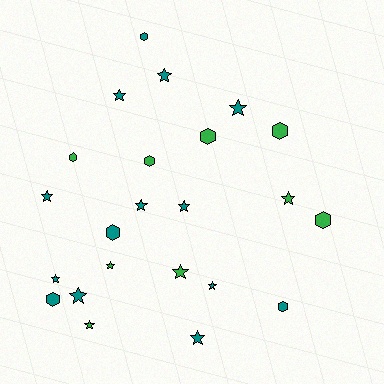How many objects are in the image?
There are 23 objects.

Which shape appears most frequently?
Star, with 14 objects.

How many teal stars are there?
There are 10 teal stars.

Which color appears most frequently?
Teal, with 14 objects.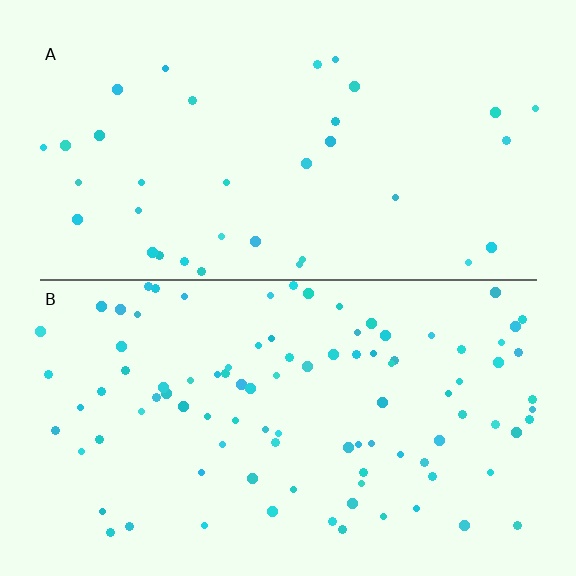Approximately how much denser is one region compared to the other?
Approximately 2.7× — region B over region A.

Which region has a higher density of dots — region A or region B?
B (the bottom).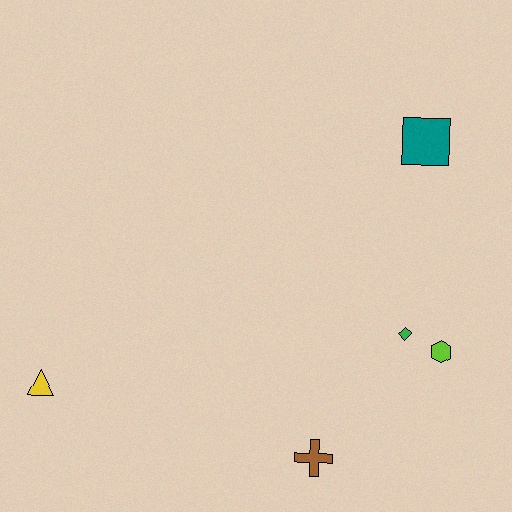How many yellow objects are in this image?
There is 1 yellow object.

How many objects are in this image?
There are 5 objects.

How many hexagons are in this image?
There is 1 hexagon.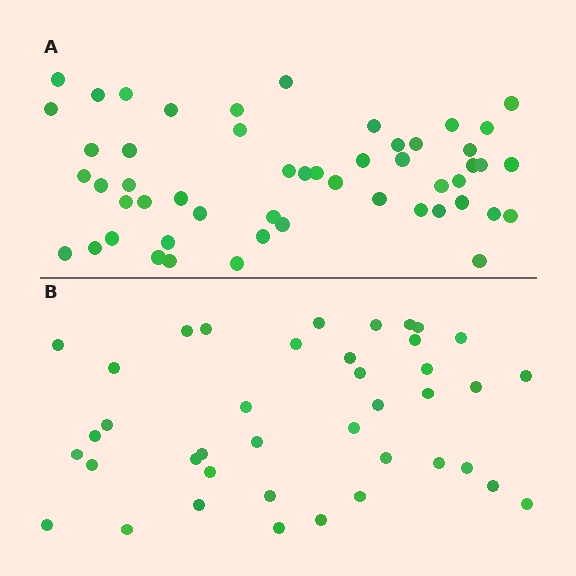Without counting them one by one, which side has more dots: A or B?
Region A (the top region) has more dots.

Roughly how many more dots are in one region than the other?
Region A has roughly 12 or so more dots than region B.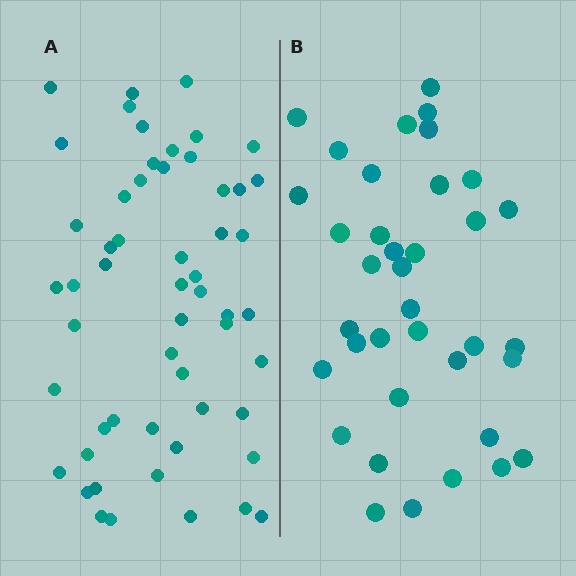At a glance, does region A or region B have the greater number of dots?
Region A (the left region) has more dots.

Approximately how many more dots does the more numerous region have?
Region A has approximately 20 more dots than region B.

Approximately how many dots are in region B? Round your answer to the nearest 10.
About 40 dots. (The exact count is 37, which rounds to 40.)